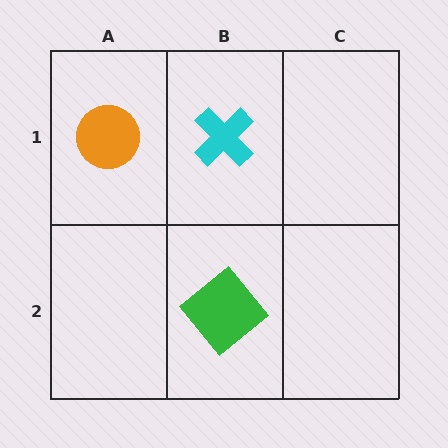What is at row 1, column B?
A cyan cross.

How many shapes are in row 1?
2 shapes.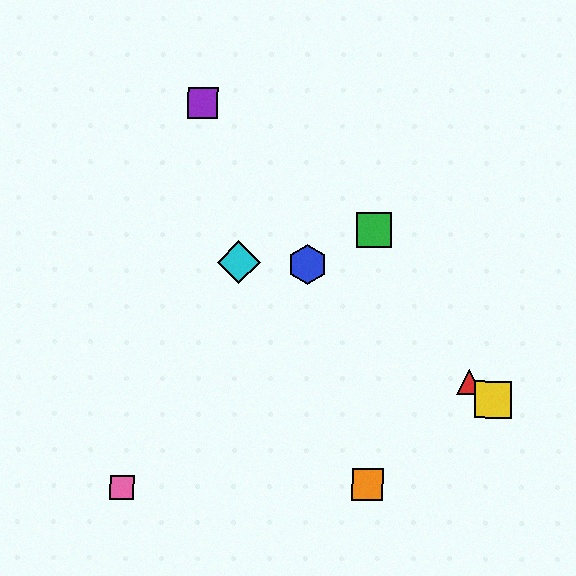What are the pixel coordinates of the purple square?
The purple square is at (203, 103).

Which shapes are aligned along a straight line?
The red triangle, the blue hexagon, the yellow square are aligned along a straight line.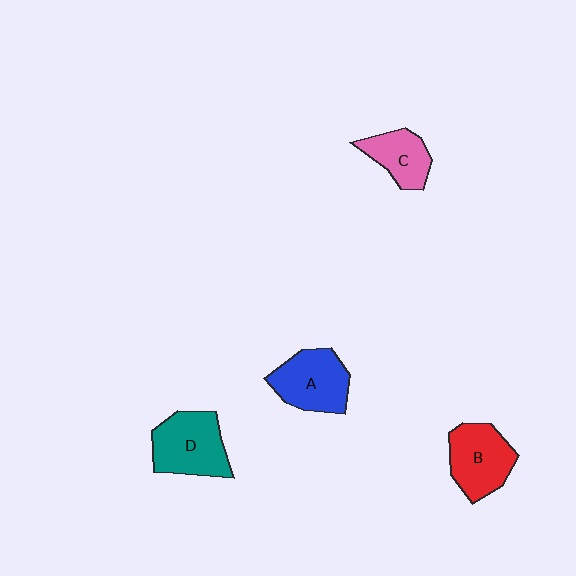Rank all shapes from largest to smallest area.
From largest to smallest: D (teal), A (blue), B (red), C (pink).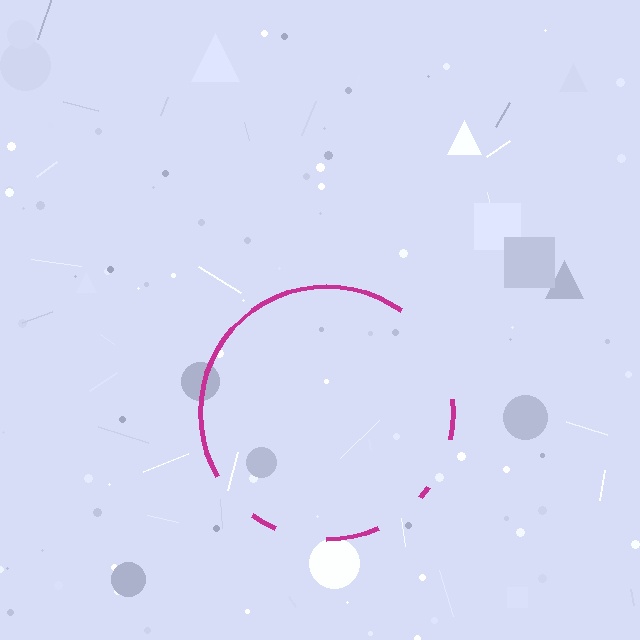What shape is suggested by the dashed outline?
The dashed outline suggests a circle.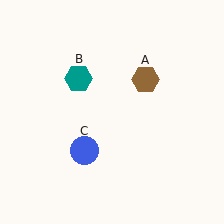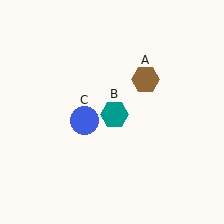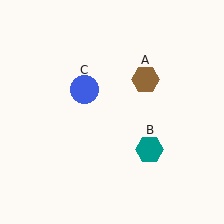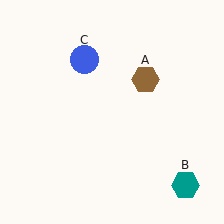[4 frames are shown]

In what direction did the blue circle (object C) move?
The blue circle (object C) moved up.